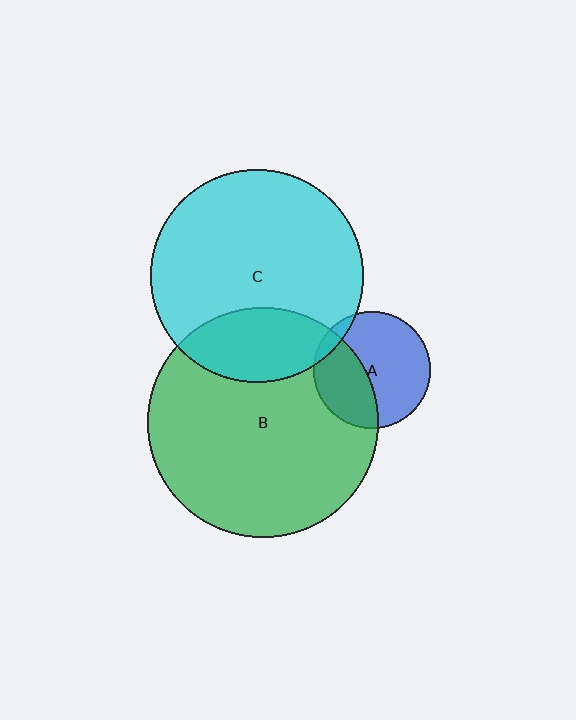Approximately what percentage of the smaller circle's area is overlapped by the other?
Approximately 5%.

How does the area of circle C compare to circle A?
Approximately 3.3 times.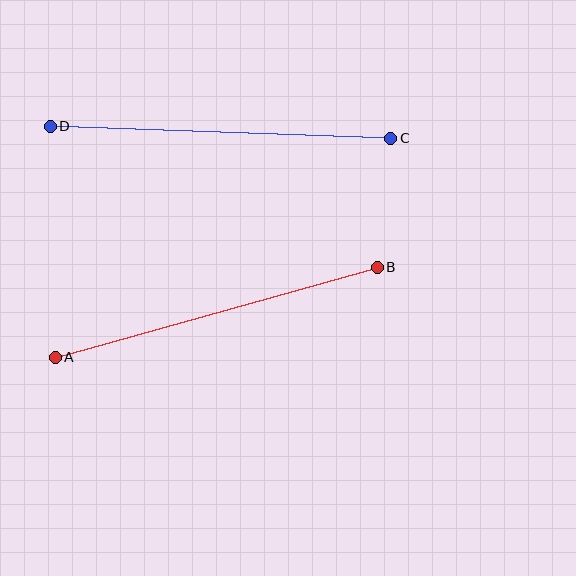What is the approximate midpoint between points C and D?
The midpoint is at approximately (220, 132) pixels.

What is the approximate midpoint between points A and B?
The midpoint is at approximately (216, 312) pixels.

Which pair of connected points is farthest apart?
Points C and D are farthest apart.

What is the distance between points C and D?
The distance is approximately 341 pixels.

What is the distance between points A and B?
The distance is approximately 334 pixels.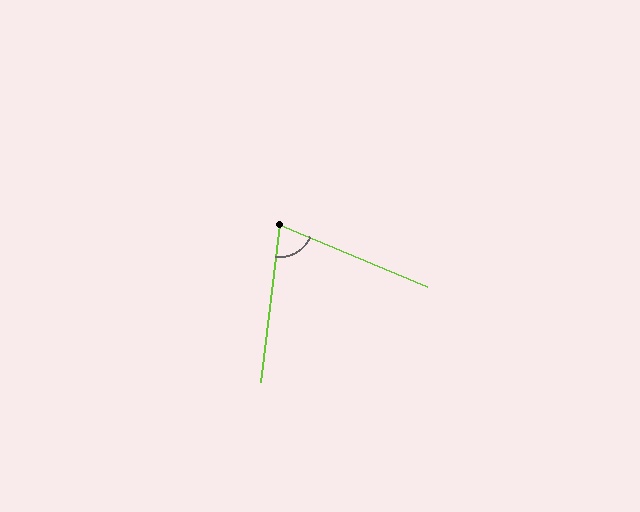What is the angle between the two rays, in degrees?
Approximately 74 degrees.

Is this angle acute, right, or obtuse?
It is acute.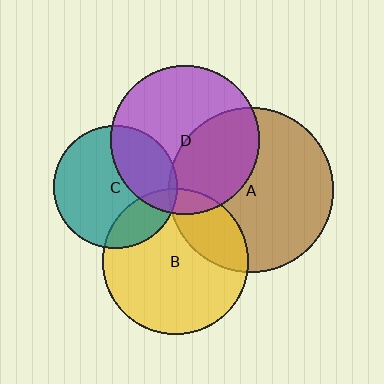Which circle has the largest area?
Circle A (brown).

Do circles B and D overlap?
Yes.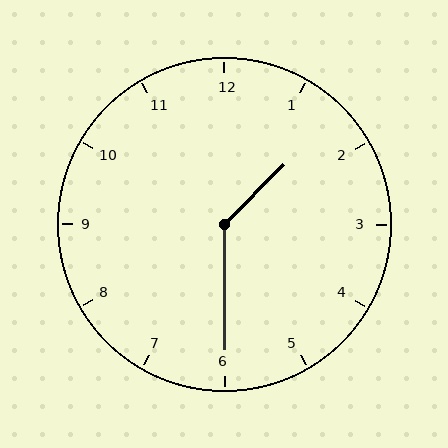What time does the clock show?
1:30.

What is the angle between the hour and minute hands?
Approximately 135 degrees.